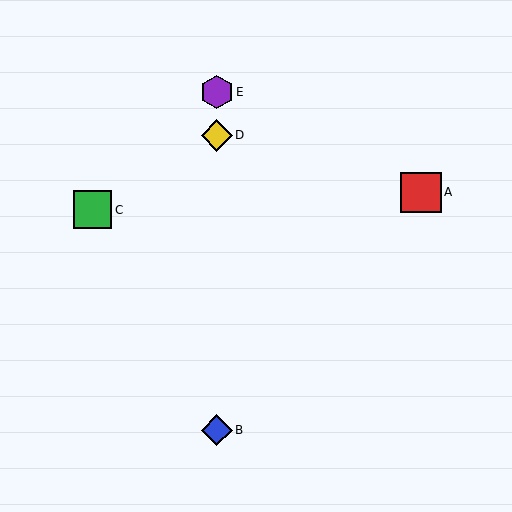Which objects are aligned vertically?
Objects B, D, E are aligned vertically.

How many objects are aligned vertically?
3 objects (B, D, E) are aligned vertically.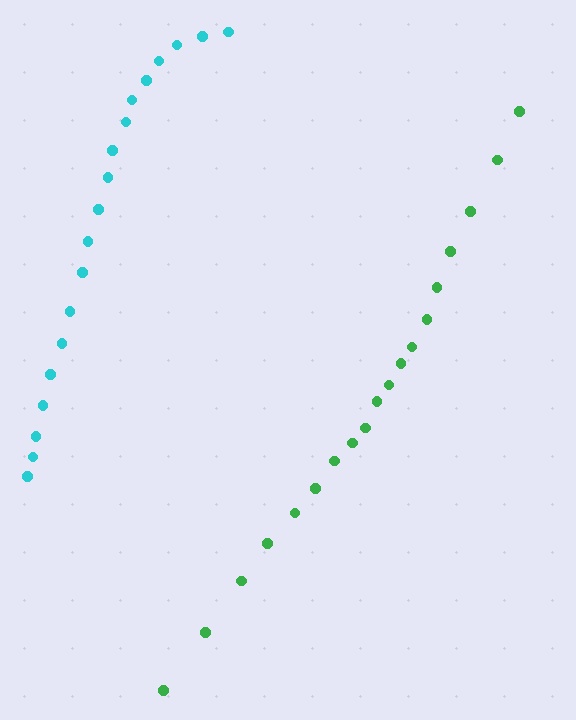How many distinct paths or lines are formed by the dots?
There are 2 distinct paths.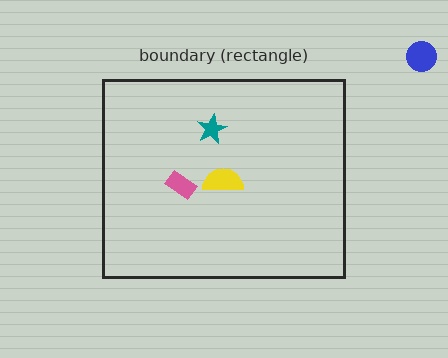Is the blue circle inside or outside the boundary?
Outside.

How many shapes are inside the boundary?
3 inside, 1 outside.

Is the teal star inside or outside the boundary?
Inside.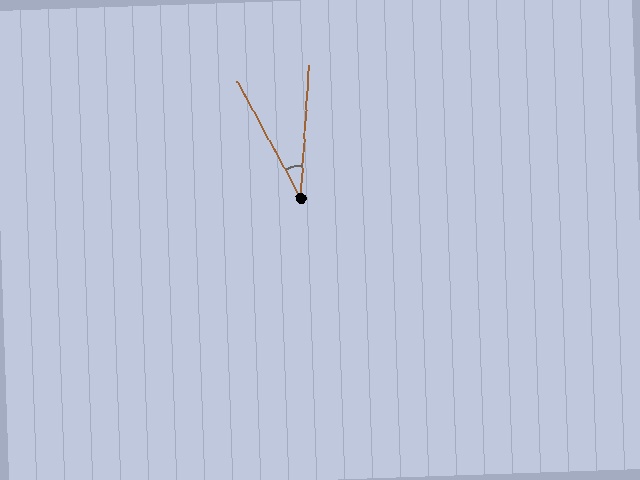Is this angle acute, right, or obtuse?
It is acute.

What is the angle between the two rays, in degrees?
Approximately 32 degrees.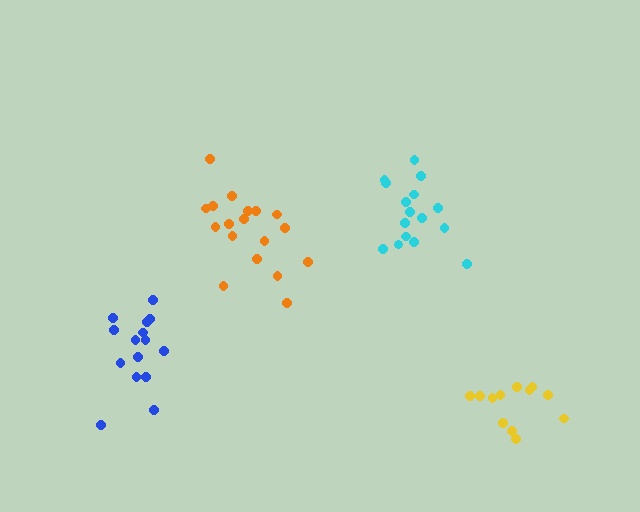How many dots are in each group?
Group 1: 16 dots, Group 2: 18 dots, Group 3: 12 dots, Group 4: 15 dots (61 total).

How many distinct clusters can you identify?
There are 4 distinct clusters.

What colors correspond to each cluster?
The clusters are colored: cyan, orange, yellow, blue.